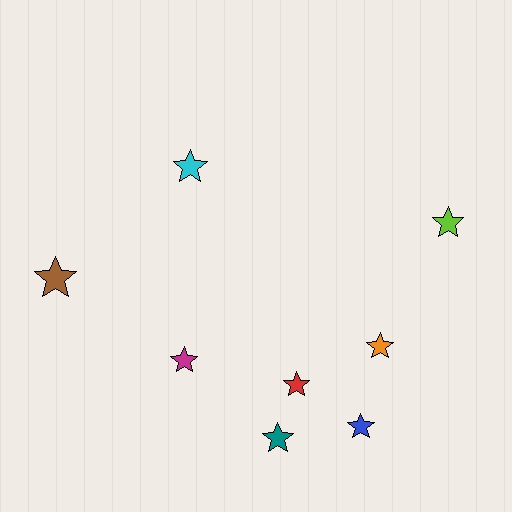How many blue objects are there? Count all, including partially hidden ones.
There is 1 blue object.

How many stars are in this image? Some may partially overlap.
There are 8 stars.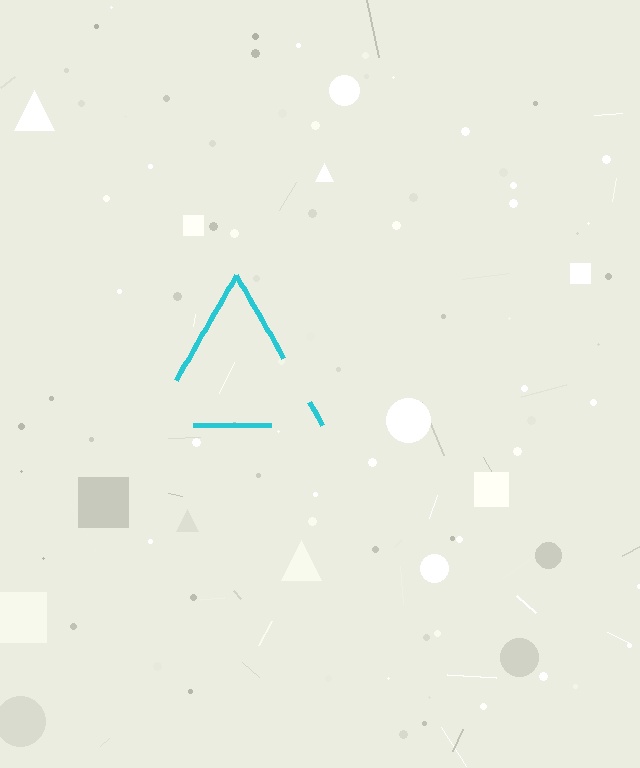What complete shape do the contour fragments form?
The contour fragments form a triangle.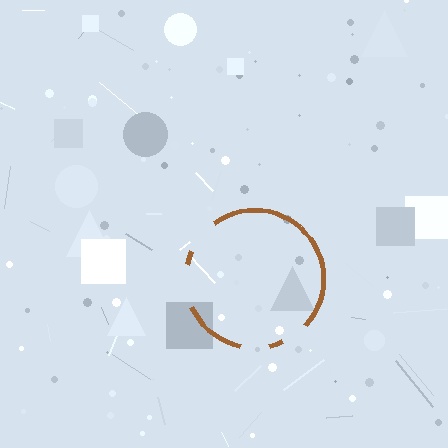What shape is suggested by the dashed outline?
The dashed outline suggests a circle.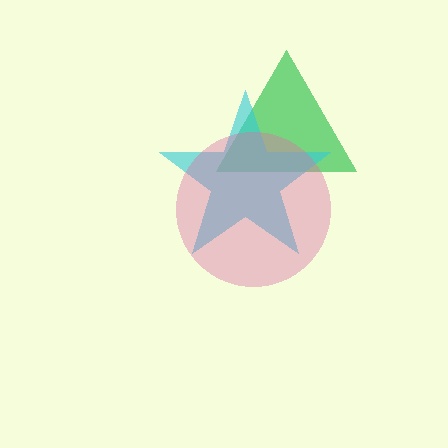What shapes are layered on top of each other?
The layered shapes are: a green triangle, a cyan star, a pink circle.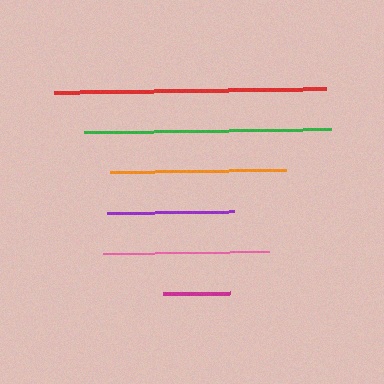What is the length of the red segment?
The red segment is approximately 272 pixels long.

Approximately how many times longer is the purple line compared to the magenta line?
The purple line is approximately 1.9 times the length of the magenta line.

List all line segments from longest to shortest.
From longest to shortest: red, green, orange, pink, purple, magenta.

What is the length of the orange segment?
The orange segment is approximately 176 pixels long.